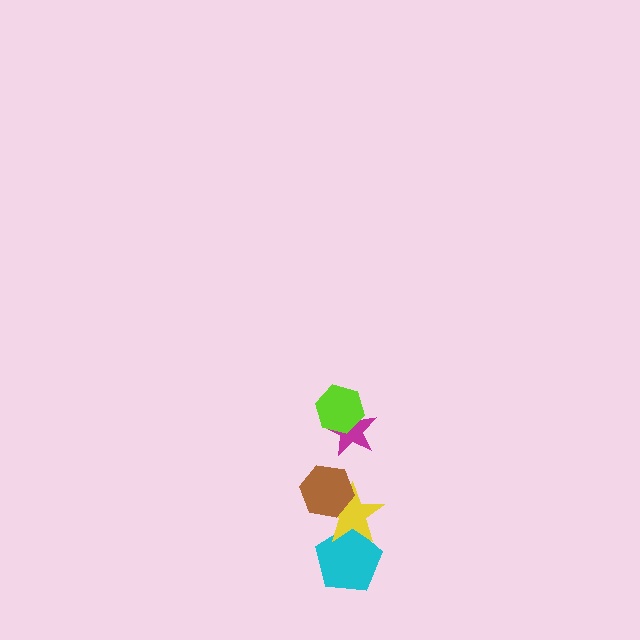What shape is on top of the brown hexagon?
The magenta star is on top of the brown hexagon.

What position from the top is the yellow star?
The yellow star is 4th from the top.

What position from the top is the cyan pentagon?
The cyan pentagon is 5th from the top.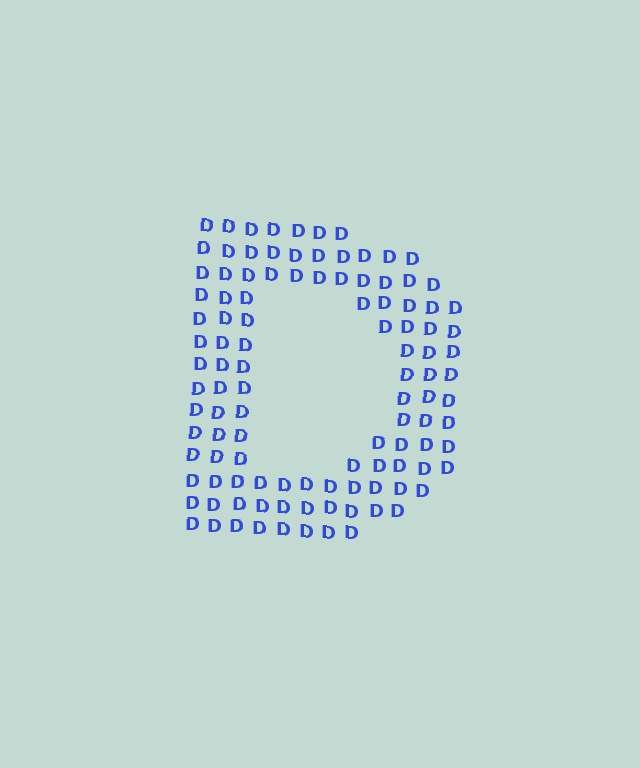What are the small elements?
The small elements are letter D's.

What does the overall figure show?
The overall figure shows the letter D.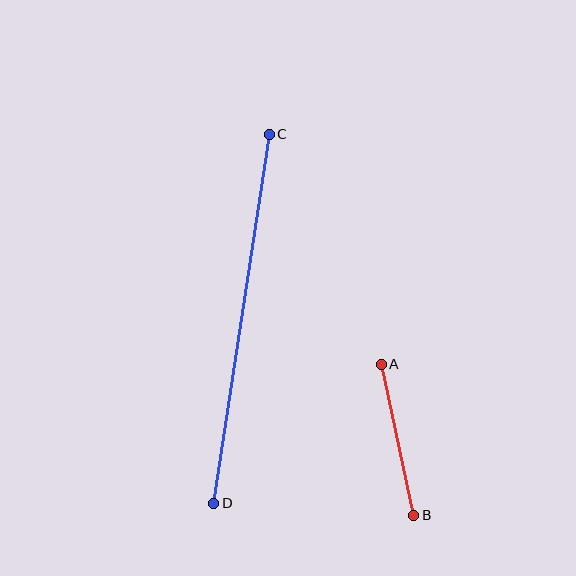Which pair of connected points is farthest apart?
Points C and D are farthest apart.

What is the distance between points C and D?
The distance is approximately 373 pixels.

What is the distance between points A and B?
The distance is approximately 154 pixels.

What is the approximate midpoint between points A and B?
The midpoint is at approximately (398, 440) pixels.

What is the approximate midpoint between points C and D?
The midpoint is at approximately (242, 319) pixels.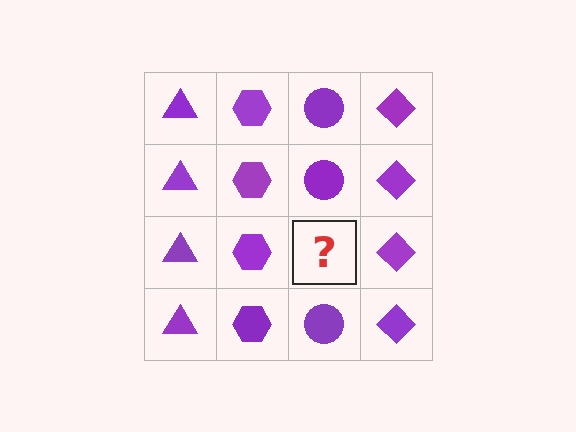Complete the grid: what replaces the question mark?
The question mark should be replaced with a purple circle.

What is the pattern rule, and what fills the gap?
The rule is that each column has a consistent shape. The gap should be filled with a purple circle.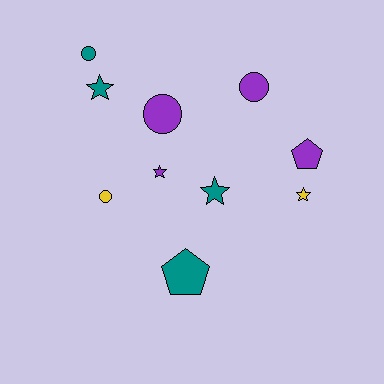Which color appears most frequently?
Purple, with 4 objects.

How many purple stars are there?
There is 1 purple star.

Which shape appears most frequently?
Circle, with 4 objects.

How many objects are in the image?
There are 10 objects.